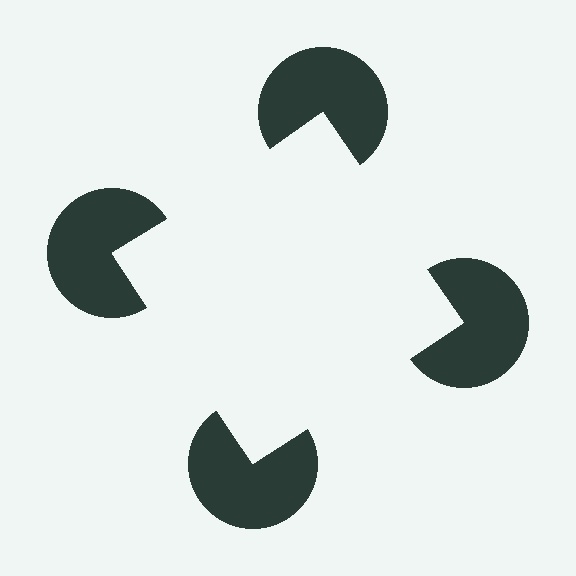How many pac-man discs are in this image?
There are 4 — one at each vertex of the illusory square.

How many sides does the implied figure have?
4 sides.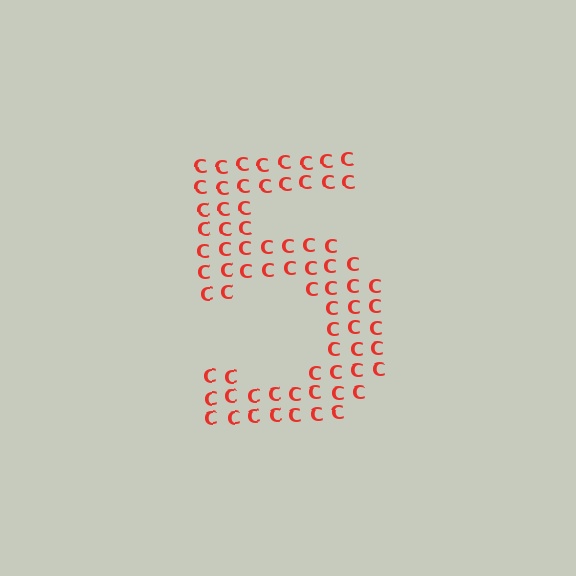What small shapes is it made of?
It is made of small letter C's.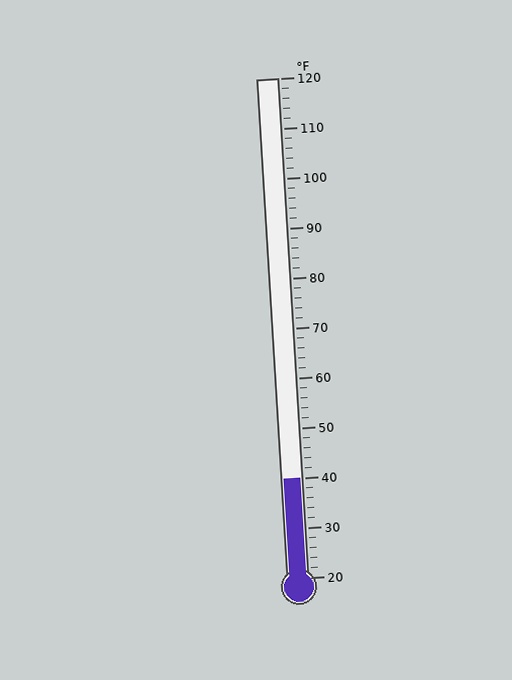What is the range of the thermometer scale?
The thermometer scale ranges from 20°F to 120°F.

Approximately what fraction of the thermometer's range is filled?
The thermometer is filled to approximately 20% of its range.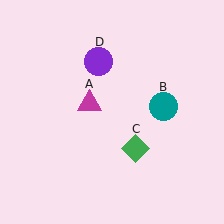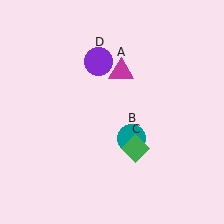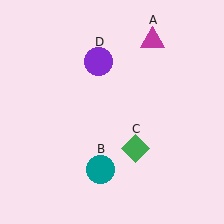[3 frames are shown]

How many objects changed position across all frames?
2 objects changed position: magenta triangle (object A), teal circle (object B).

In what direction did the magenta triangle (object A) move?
The magenta triangle (object A) moved up and to the right.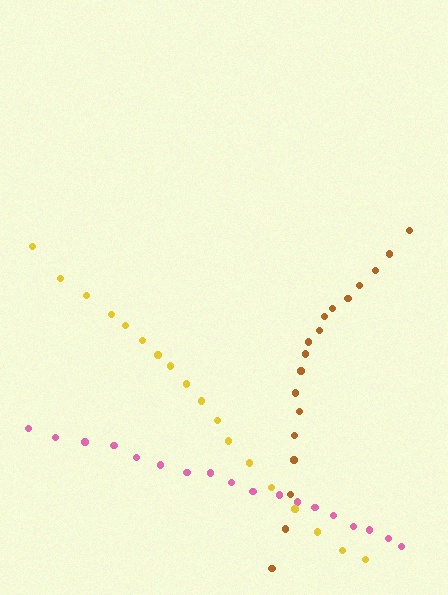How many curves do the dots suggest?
There are 3 distinct paths.